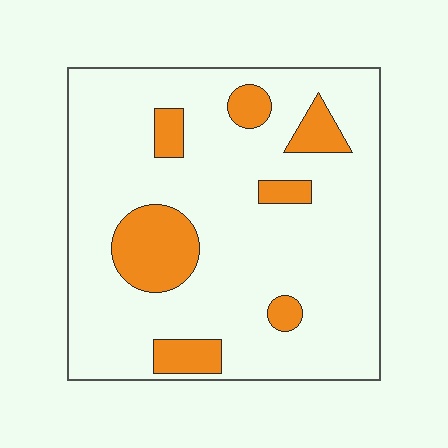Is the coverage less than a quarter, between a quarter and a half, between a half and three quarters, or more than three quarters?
Less than a quarter.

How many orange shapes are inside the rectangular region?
7.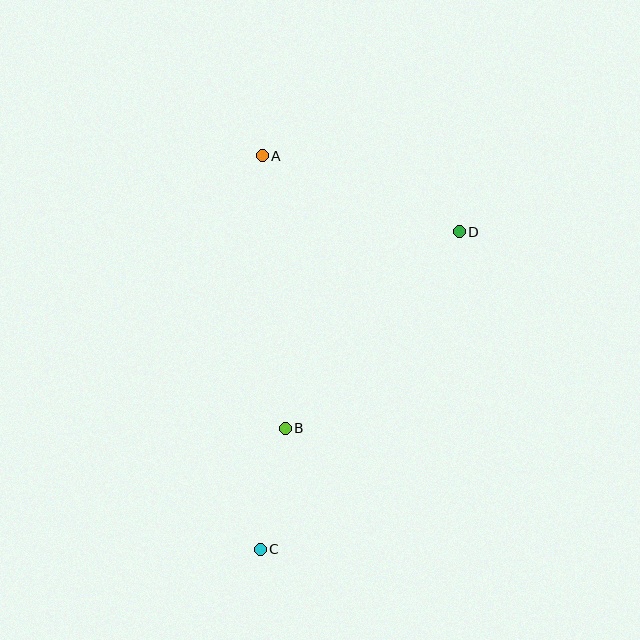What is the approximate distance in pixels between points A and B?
The distance between A and B is approximately 274 pixels.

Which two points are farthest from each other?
Points A and C are farthest from each other.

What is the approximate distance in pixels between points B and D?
The distance between B and D is approximately 263 pixels.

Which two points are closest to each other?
Points B and C are closest to each other.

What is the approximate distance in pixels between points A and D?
The distance between A and D is approximately 211 pixels.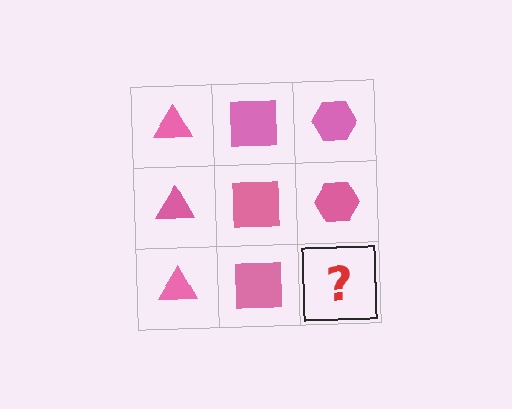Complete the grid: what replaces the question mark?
The question mark should be replaced with a pink hexagon.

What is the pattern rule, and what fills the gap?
The rule is that each column has a consistent shape. The gap should be filled with a pink hexagon.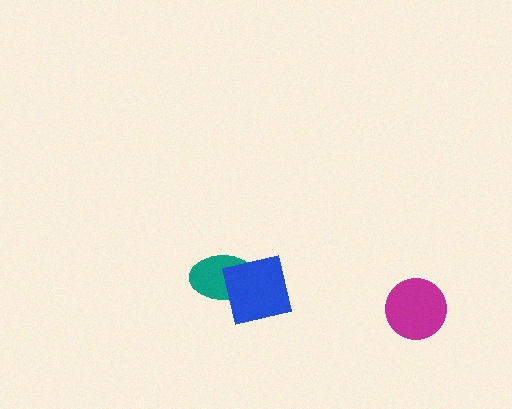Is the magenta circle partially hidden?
No, no other shape covers it.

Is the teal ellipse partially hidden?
Yes, it is partially covered by another shape.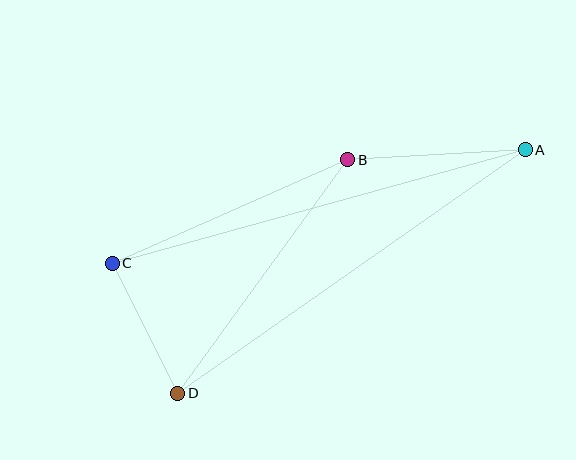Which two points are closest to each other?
Points C and D are closest to each other.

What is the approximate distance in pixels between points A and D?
The distance between A and D is approximately 424 pixels.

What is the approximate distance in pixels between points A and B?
The distance between A and B is approximately 178 pixels.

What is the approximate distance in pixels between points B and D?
The distance between B and D is approximately 289 pixels.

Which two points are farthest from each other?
Points A and C are farthest from each other.